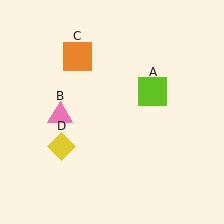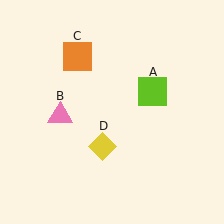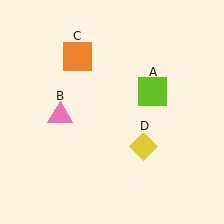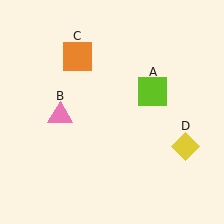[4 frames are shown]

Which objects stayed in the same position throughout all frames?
Lime square (object A) and pink triangle (object B) and orange square (object C) remained stationary.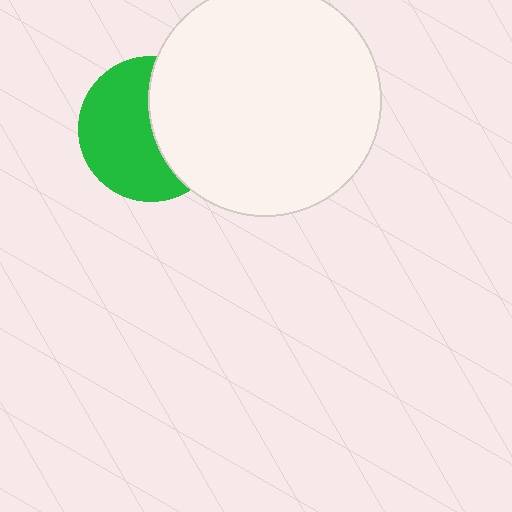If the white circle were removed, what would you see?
You would see the complete green circle.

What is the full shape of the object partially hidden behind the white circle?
The partially hidden object is a green circle.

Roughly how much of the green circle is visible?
About half of it is visible (roughly 57%).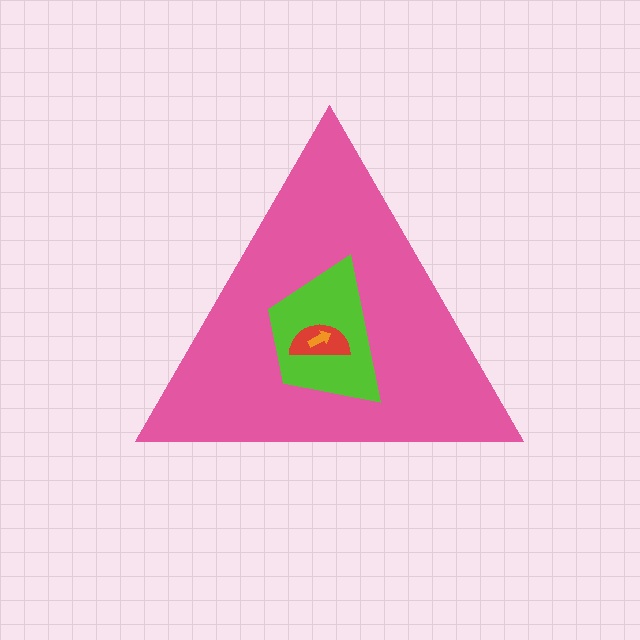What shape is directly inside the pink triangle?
The lime trapezoid.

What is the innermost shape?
The orange arrow.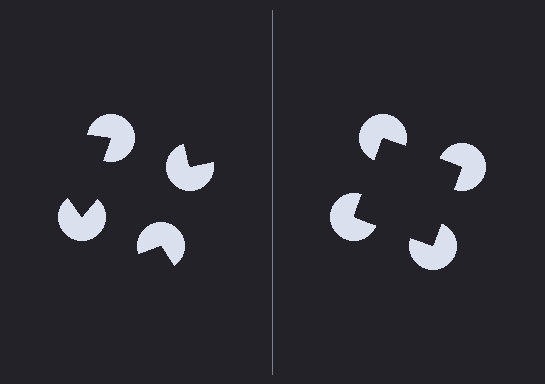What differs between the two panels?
The pac-man discs are positioned identically on both sides; only the wedge orientations differ. On the right they align to a square; on the left they are misaligned.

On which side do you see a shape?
An illusory square appears on the right side. On the left side the wedge cuts are rotated, so no coherent shape forms.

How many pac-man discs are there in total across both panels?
8 — 4 on each side.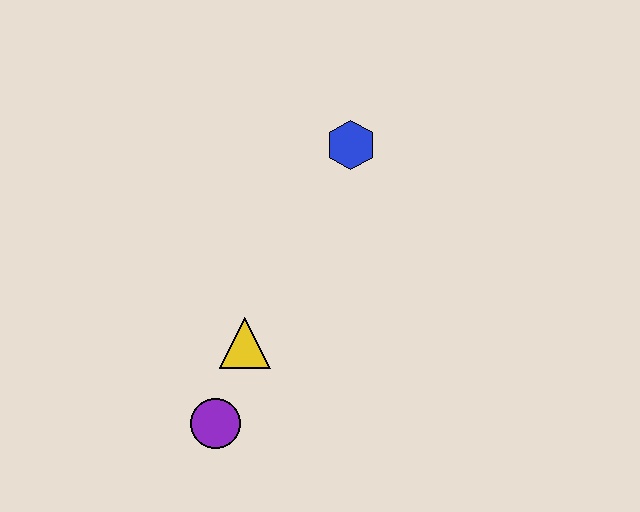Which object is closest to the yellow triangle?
The purple circle is closest to the yellow triangle.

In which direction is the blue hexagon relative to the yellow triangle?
The blue hexagon is above the yellow triangle.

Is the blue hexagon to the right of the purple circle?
Yes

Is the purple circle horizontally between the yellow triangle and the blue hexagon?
No